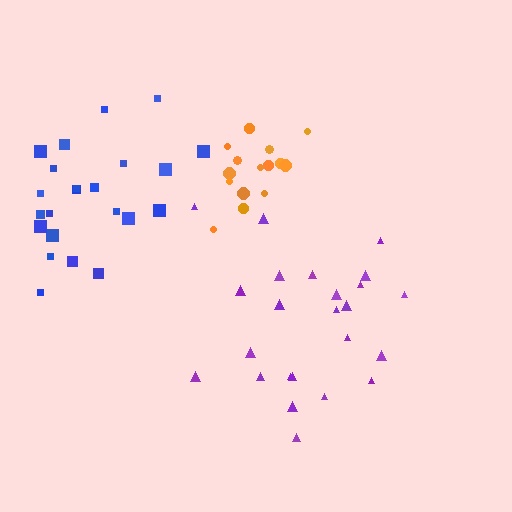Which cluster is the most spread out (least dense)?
Purple.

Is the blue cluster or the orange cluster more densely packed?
Orange.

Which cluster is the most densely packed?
Orange.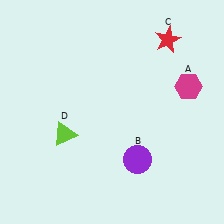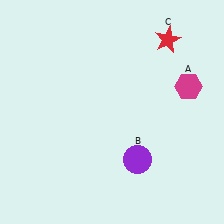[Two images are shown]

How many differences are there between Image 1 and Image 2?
There is 1 difference between the two images.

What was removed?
The lime triangle (D) was removed in Image 2.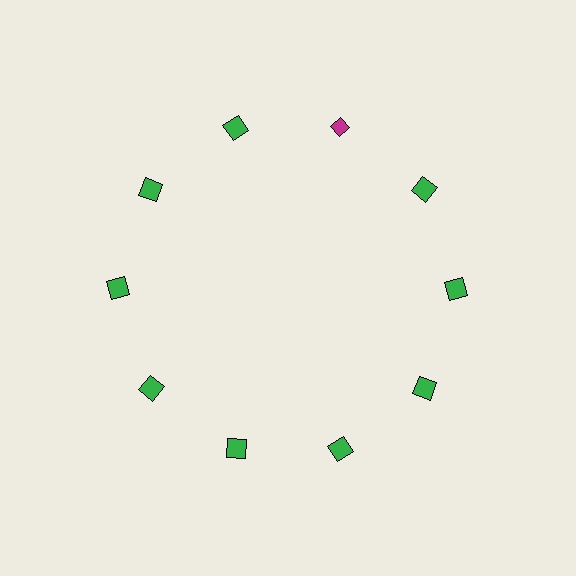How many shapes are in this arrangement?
There are 10 shapes arranged in a ring pattern.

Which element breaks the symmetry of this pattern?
The magenta diamond at roughly the 1 o'clock position breaks the symmetry. All other shapes are green squares.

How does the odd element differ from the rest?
It differs in both color (magenta instead of green) and shape (diamond instead of square).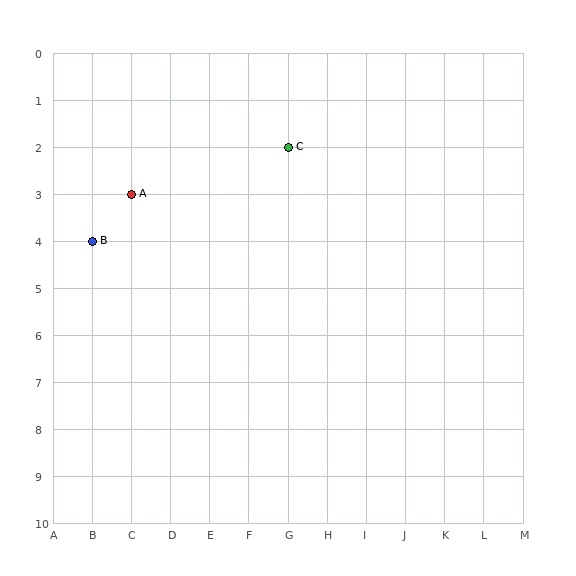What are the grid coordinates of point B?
Point B is at grid coordinates (B, 4).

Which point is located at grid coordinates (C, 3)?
Point A is at (C, 3).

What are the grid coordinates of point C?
Point C is at grid coordinates (G, 2).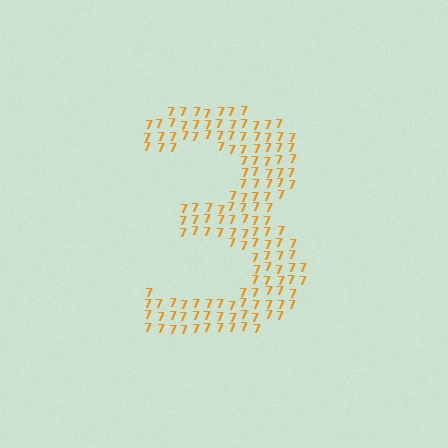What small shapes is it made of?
It is made of small digit 7's.